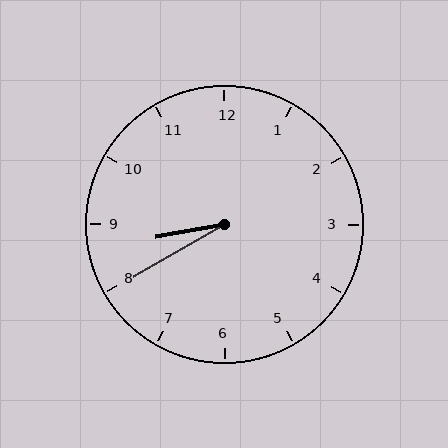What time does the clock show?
8:40.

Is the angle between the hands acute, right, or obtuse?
It is acute.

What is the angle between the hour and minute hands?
Approximately 20 degrees.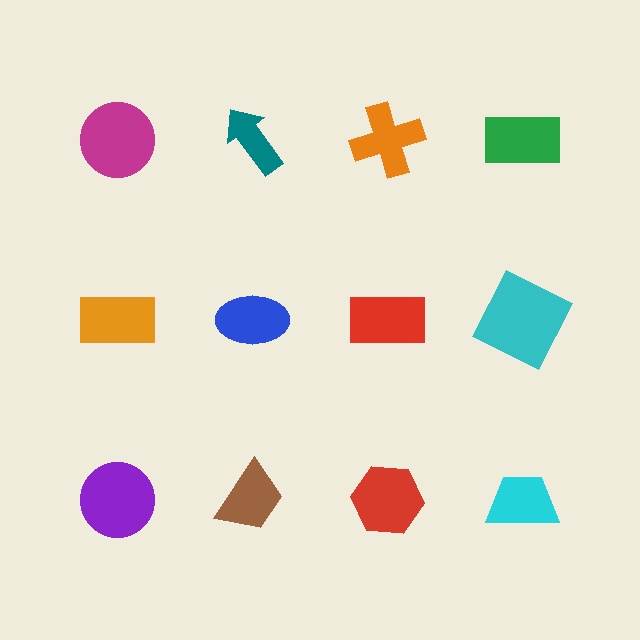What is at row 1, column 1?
A magenta circle.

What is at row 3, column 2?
A brown trapezoid.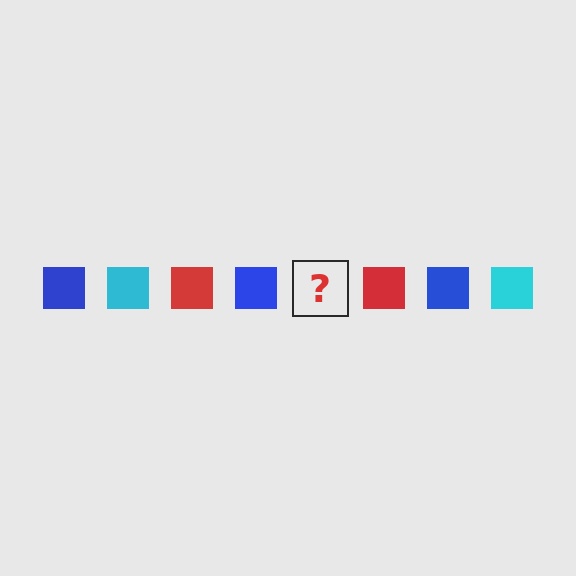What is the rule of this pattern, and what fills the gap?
The rule is that the pattern cycles through blue, cyan, red squares. The gap should be filled with a cyan square.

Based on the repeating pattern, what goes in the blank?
The blank should be a cyan square.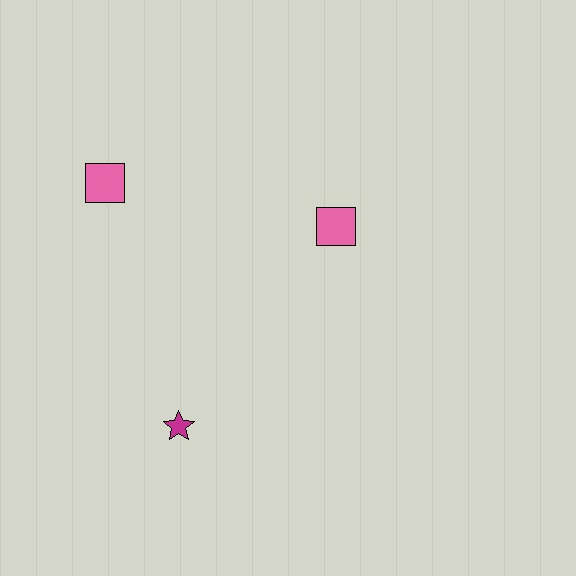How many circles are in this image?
There are no circles.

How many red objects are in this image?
There are no red objects.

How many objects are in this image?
There are 3 objects.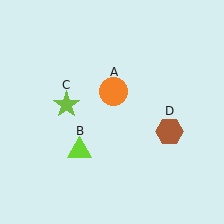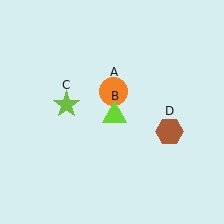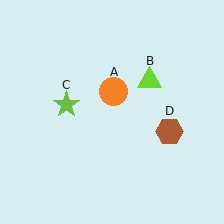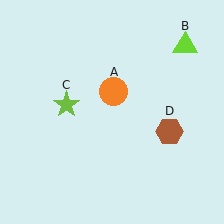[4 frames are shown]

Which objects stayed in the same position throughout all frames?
Orange circle (object A) and lime star (object C) and brown hexagon (object D) remained stationary.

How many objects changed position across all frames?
1 object changed position: lime triangle (object B).